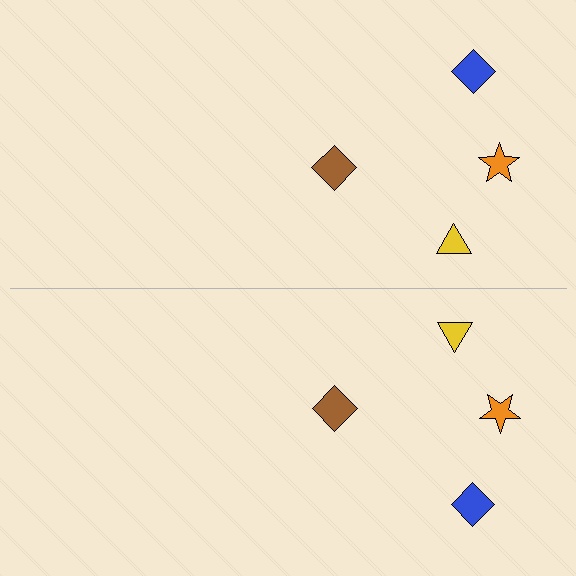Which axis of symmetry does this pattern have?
The pattern has a horizontal axis of symmetry running through the center of the image.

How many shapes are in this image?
There are 8 shapes in this image.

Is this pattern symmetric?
Yes, this pattern has bilateral (reflection) symmetry.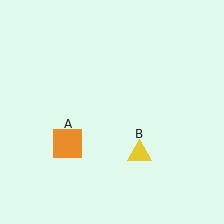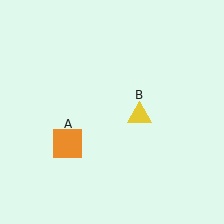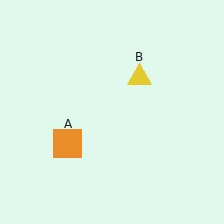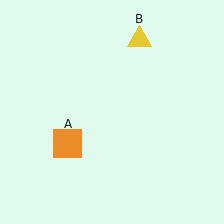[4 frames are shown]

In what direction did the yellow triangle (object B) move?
The yellow triangle (object B) moved up.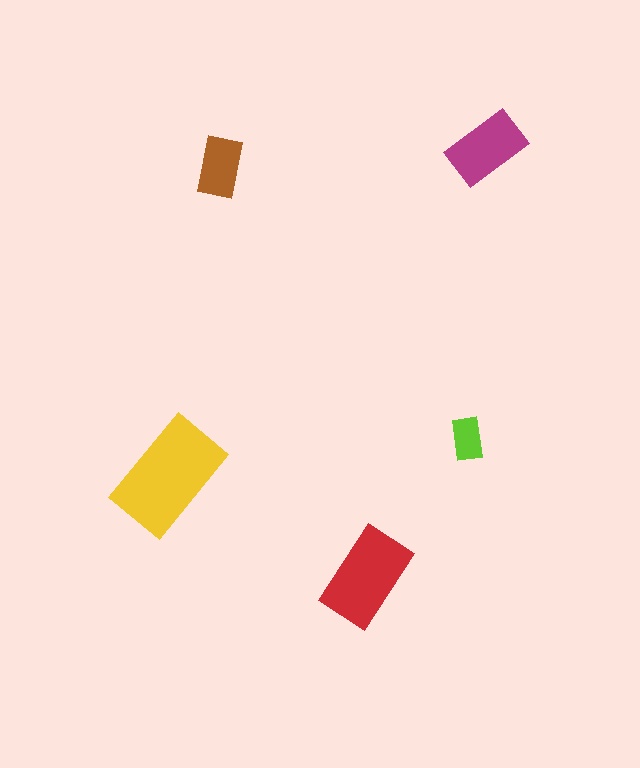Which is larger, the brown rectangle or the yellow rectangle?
The yellow one.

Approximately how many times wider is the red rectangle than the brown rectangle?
About 1.5 times wider.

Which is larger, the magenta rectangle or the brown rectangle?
The magenta one.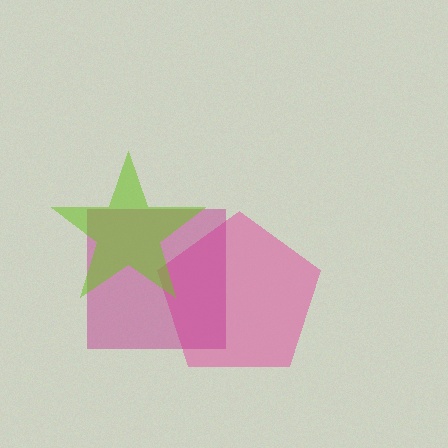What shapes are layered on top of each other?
The layered shapes are: a pink pentagon, a magenta square, a lime star.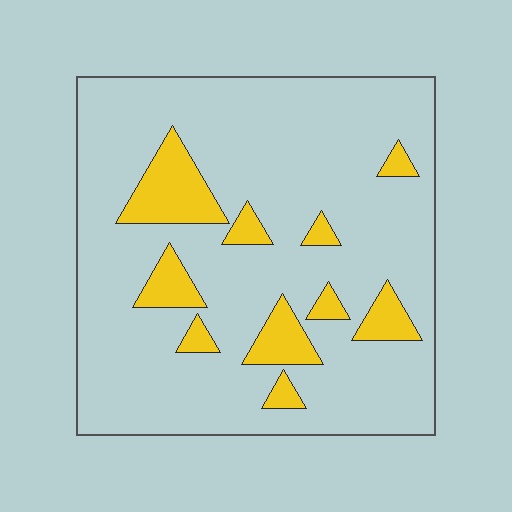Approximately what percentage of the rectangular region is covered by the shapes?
Approximately 15%.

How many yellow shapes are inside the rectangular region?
10.